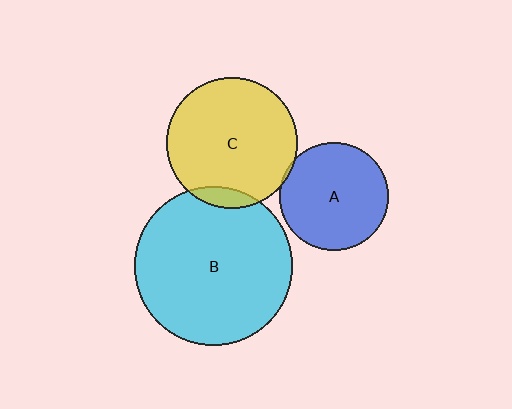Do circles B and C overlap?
Yes.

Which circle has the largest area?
Circle B (cyan).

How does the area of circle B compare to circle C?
Approximately 1.5 times.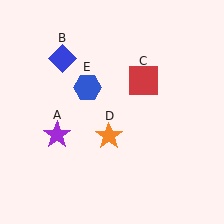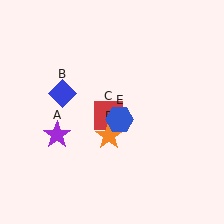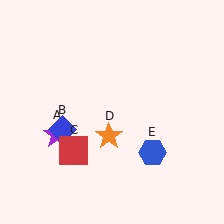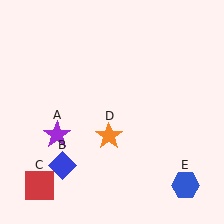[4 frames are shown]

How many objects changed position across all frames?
3 objects changed position: blue diamond (object B), red square (object C), blue hexagon (object E).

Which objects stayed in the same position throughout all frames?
Purple star (object A) and orange star (object D) remained stationary.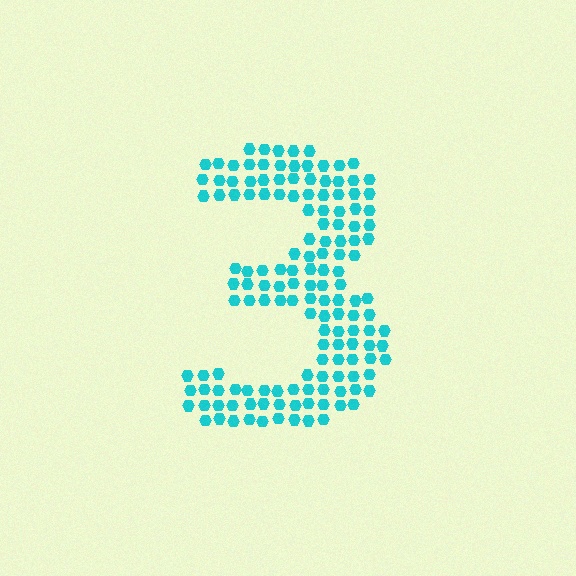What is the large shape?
The large shape is the digit 3.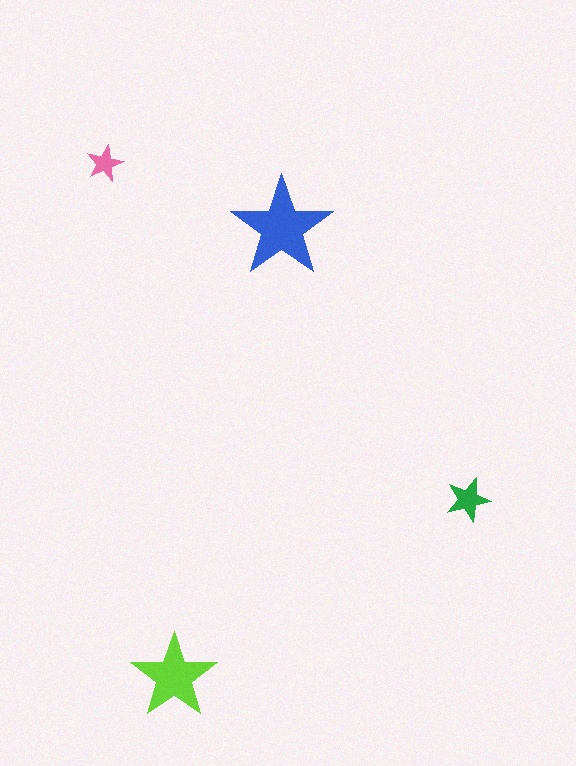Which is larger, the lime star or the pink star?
The lime one.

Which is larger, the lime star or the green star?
The lime one.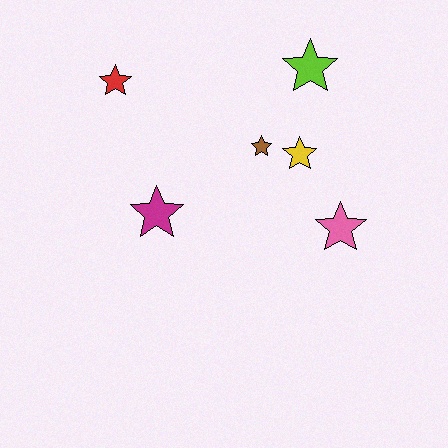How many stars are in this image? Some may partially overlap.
There are 6 stars.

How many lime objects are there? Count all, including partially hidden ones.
There is 1 lime object.